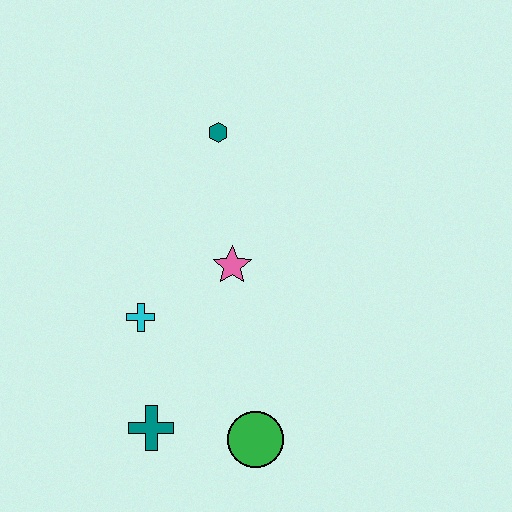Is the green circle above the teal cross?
No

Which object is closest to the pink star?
The cyan cross is closest to the pink star.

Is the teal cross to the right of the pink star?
No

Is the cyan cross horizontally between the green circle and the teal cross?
No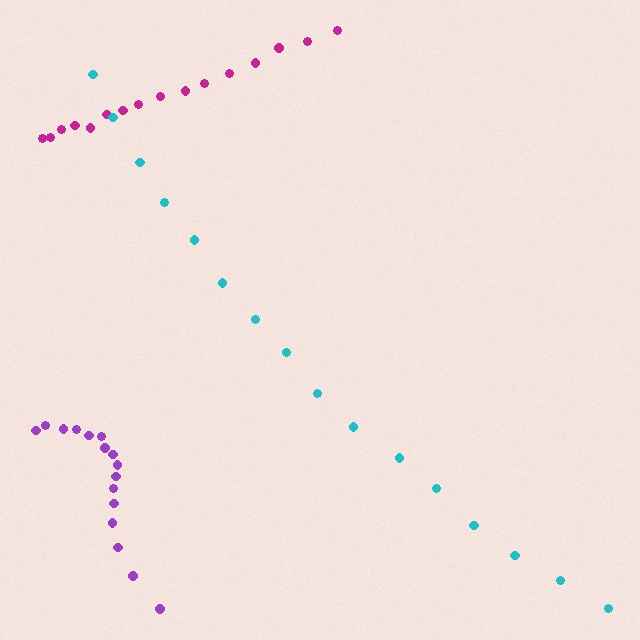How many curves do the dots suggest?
There are 3 distinct paths.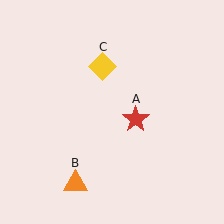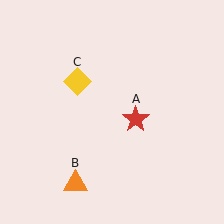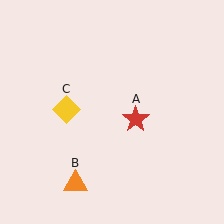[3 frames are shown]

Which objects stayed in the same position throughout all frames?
Red star (object A) and orange triangle (object B) remained stationary.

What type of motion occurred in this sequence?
The yellow diamond (object C) rotated counterclockwise around the center of the scene.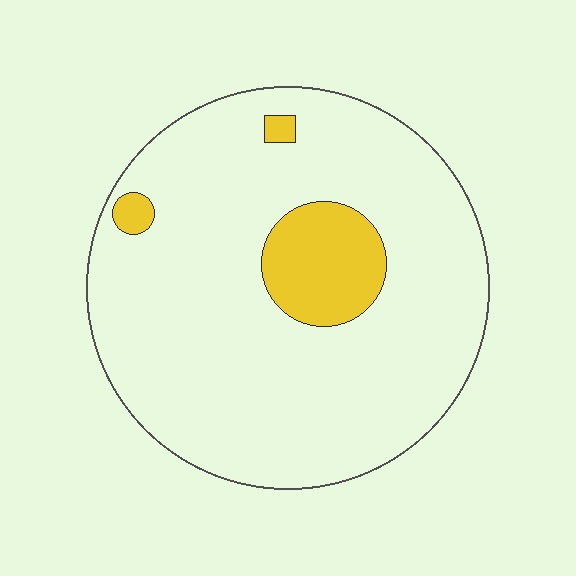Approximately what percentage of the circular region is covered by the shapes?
Approximately 10%.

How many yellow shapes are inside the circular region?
3.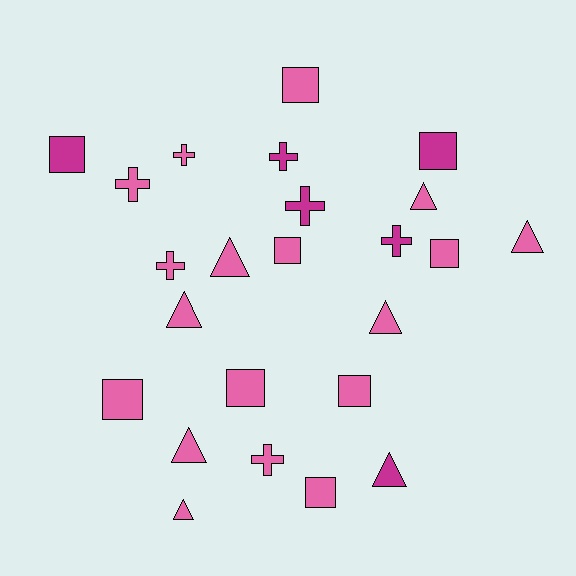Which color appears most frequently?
Pink, with 18 objects.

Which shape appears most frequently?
Square, with 9 objects.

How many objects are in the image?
There are 24 objects.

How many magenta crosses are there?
There are 3 magenta crosses.